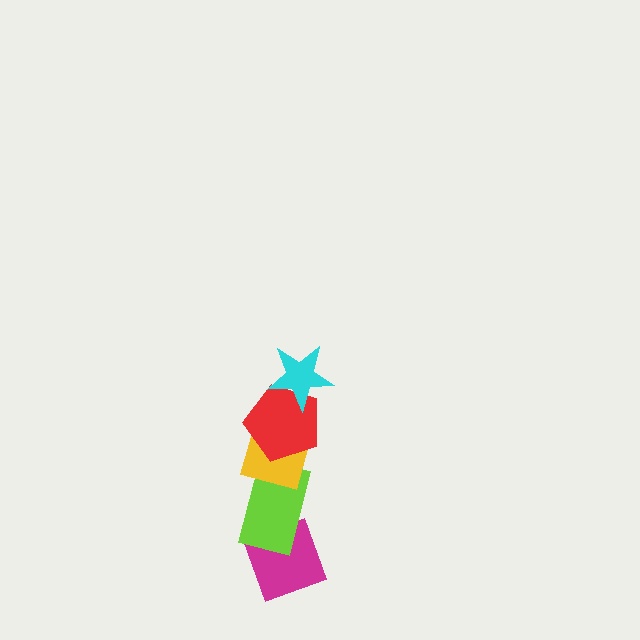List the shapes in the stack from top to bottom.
From top to bottom: the cyan star, the red pentagon, the yellow diamond, the lime rectangle, the magenta diamond.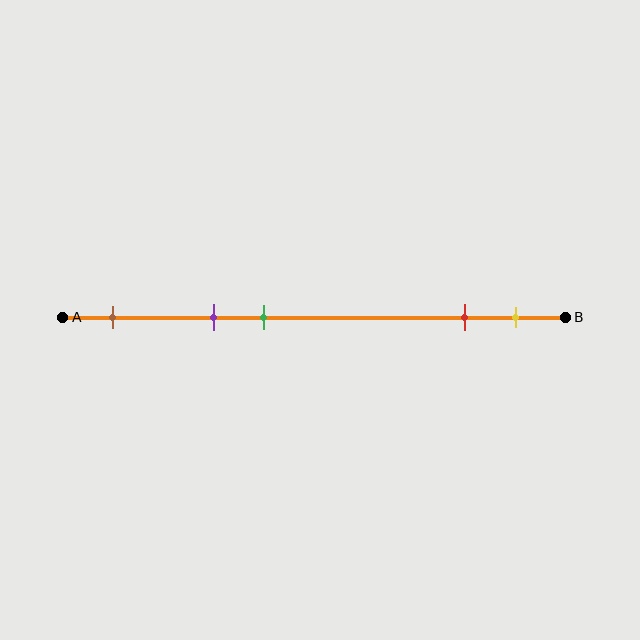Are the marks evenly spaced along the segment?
No, the marks are not evenly spaced.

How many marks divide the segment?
There are 5 marks dividing the segment.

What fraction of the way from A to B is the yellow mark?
The yellow mark is approximately 90% (0.9) of the way from A to B.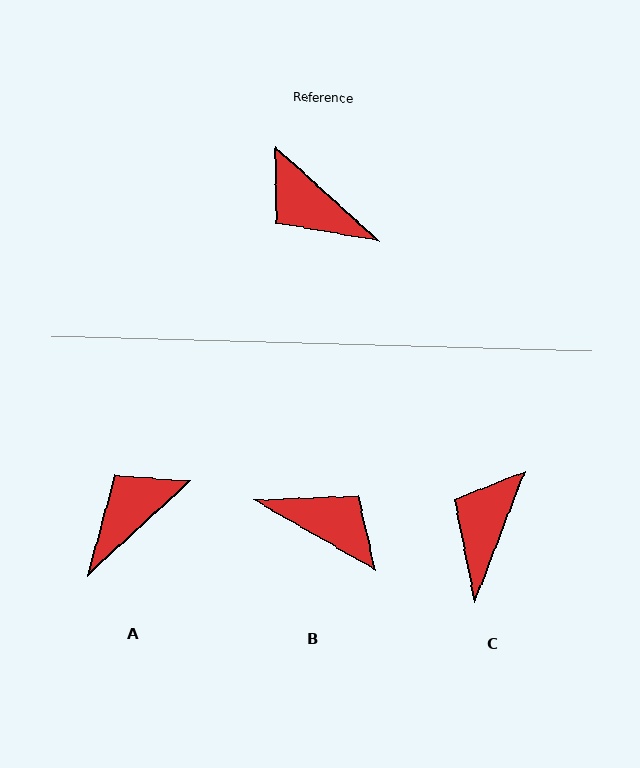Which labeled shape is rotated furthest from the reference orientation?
B, about 168 degrees away.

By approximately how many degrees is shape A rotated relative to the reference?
Approximately 95 degrees clockwise.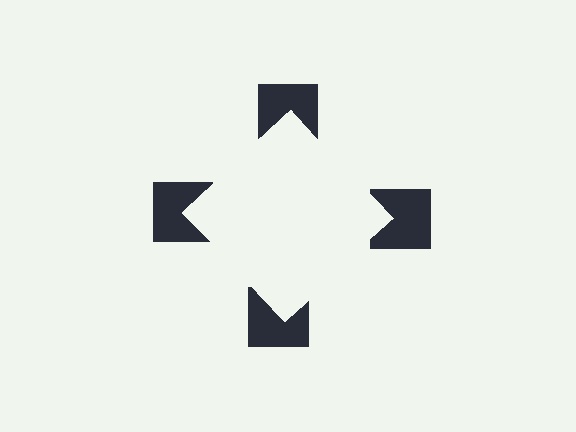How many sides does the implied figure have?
4 sides.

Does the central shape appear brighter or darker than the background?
It typically appears slightly brighter than the background, even though no actual brightness change is drawn.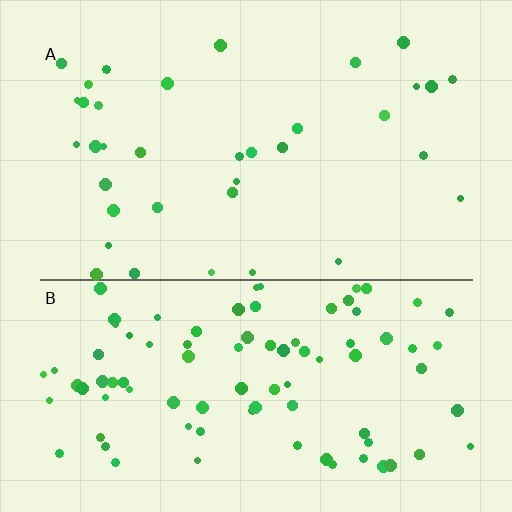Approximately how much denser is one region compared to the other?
Approximately 2.5× — region B over region A.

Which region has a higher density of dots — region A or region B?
B (the bottom).